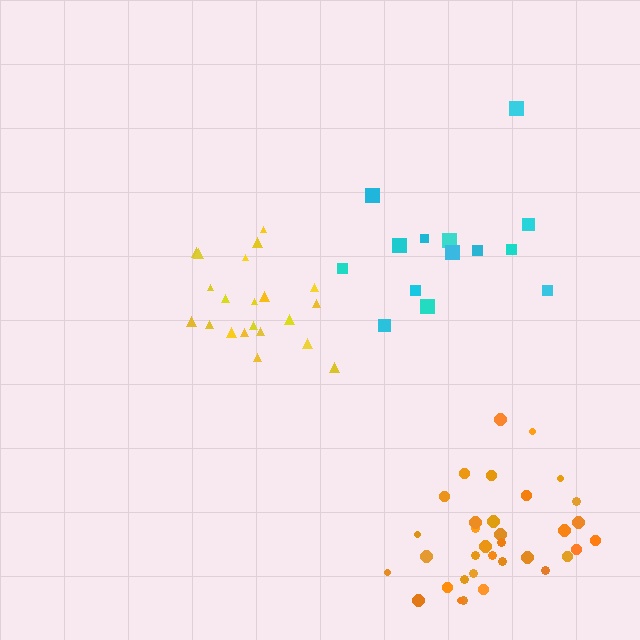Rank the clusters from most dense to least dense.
yellow, orange, cyan.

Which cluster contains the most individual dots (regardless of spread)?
Orange (34).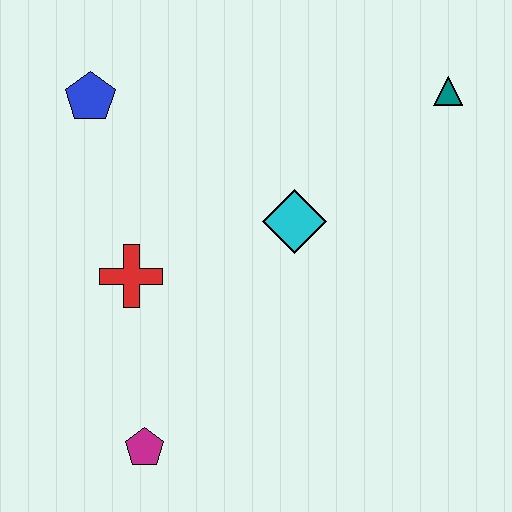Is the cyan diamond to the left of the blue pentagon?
No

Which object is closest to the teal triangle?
The cyan diamond is closest to the teal triangle.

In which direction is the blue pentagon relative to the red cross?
The blue pentagon is above the red cross.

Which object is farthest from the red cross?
The teal triangle is farthest from the red cross.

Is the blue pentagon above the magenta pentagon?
Yes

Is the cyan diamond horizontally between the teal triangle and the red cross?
Yes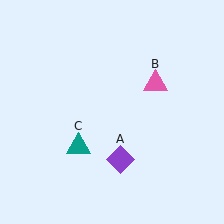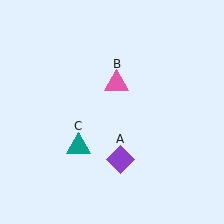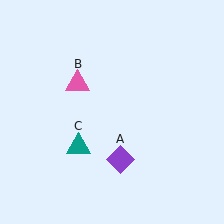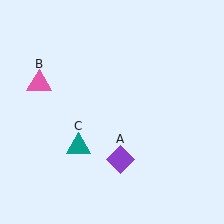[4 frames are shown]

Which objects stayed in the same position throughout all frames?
Purple diamond (object A) and teal triangle (object C) remained stationary.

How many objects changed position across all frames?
1 object changed position: pink triangle (object B).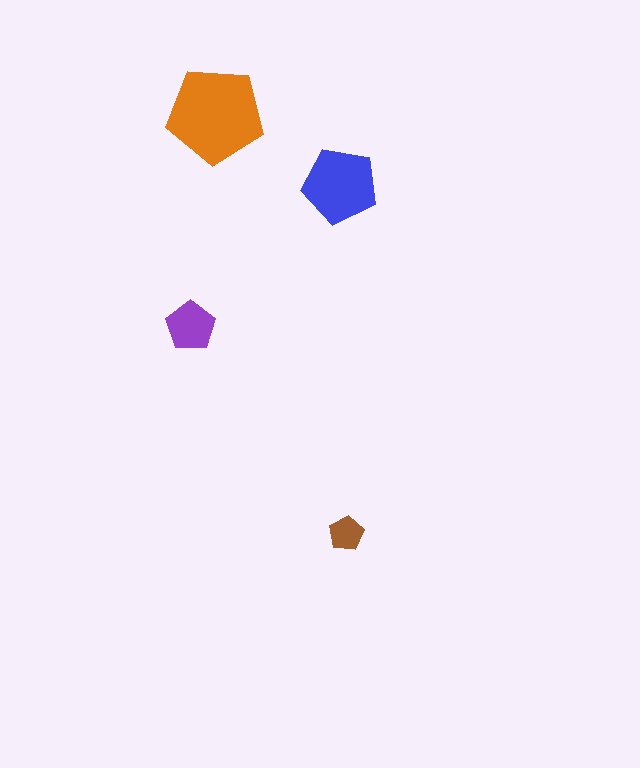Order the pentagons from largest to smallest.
the orange one, the blue one, the purple one, the brown one.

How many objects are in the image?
There are 4 objects in the image.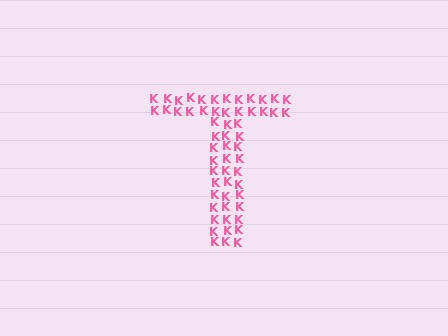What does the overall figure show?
The overall figure shows the letter T.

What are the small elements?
The small elements are letter K's.